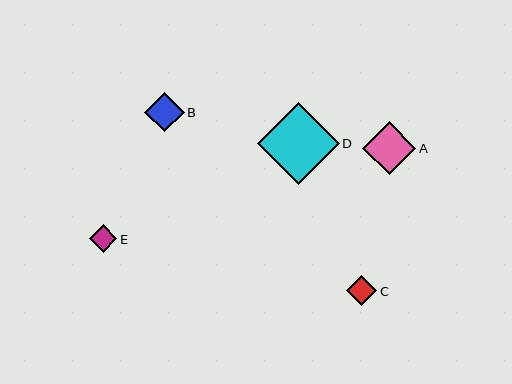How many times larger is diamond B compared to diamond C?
Diamond B is approximately 1.3 times the size of diamond C.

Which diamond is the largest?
Diamond D is the largest with a size of approximately 82 pixels.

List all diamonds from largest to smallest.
From largest to smallest: D, A, B, C, E.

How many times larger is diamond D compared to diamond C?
Diamond D is approximately 2.7 times the size of diamond C.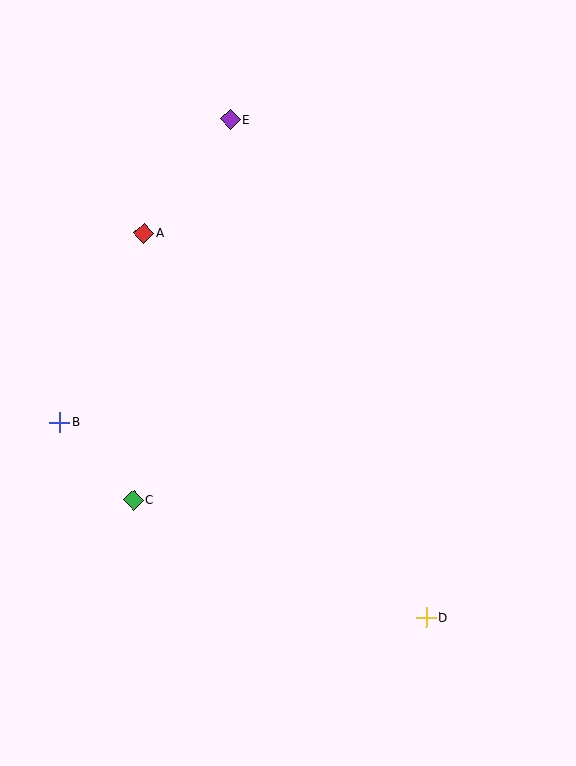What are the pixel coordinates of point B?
Point B is at (60, 422).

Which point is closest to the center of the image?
Point C at (134, 500) is closest to the center.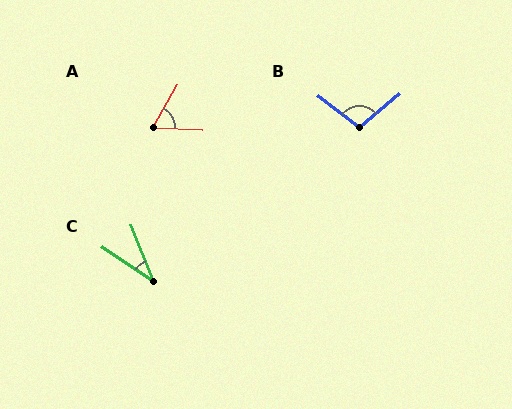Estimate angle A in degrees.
Approximately 62 degrees.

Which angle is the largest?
B, at approximately 103 degrees.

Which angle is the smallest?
C, at approximately 34 degrees.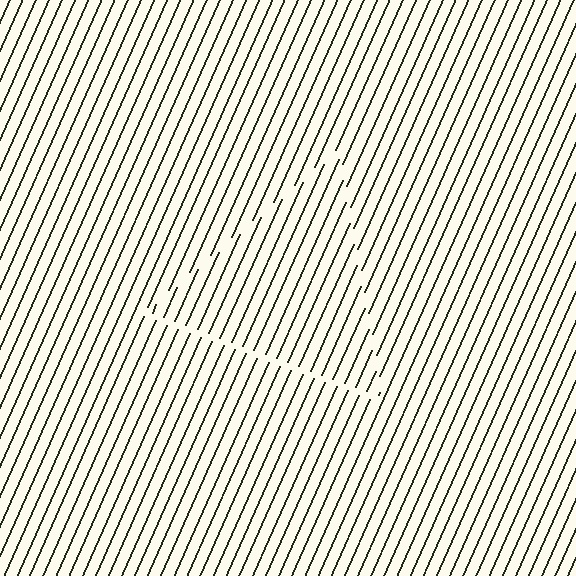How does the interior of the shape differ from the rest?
The interior of the shape contains the same grating, shifted by half a period — the contour is defined by the phase discontinuity where line-ends from the inner and outer gratings abut.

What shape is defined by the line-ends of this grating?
An illusory triangle. The interior of the shape contains the same grating, shifted by half a period — the contour is defined by the phase discontinuity where line-ends from the inner and outer gratings abut.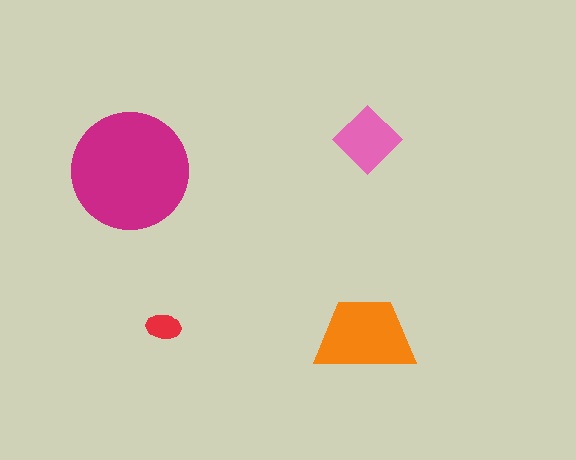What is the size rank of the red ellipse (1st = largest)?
4th.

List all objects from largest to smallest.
The magenta circle, the orange trapezoid, the pink diamond, the red ellipse.